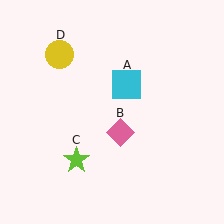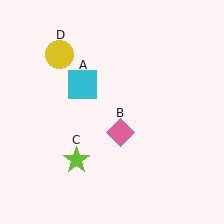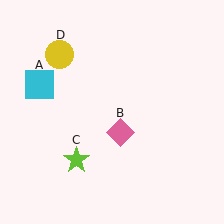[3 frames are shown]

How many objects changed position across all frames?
1 object changed position: cyan square (object A).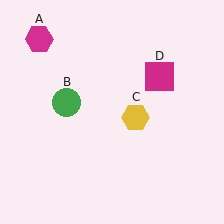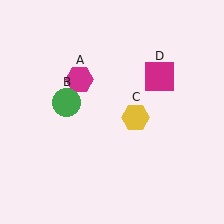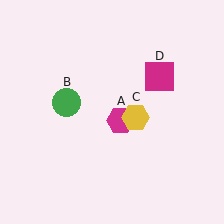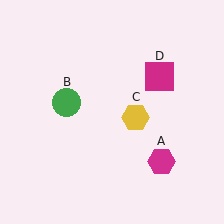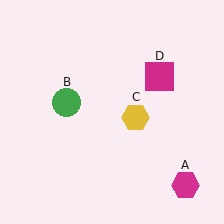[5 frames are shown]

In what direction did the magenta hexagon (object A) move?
The magenta hexagon (object A) moved down and to the right.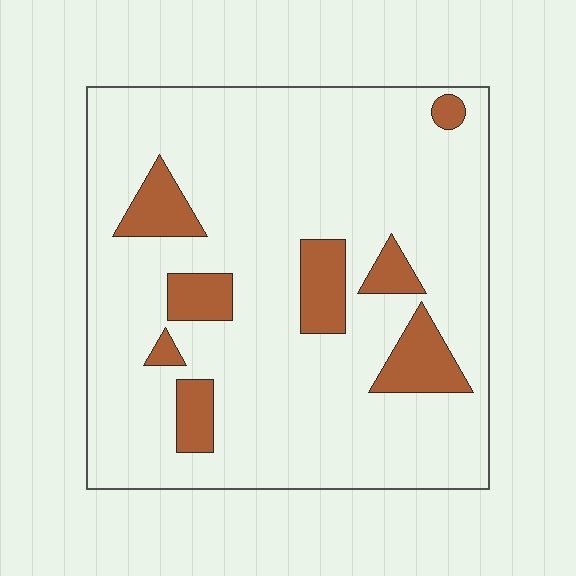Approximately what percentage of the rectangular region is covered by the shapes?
Approximately 15%.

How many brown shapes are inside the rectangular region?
8.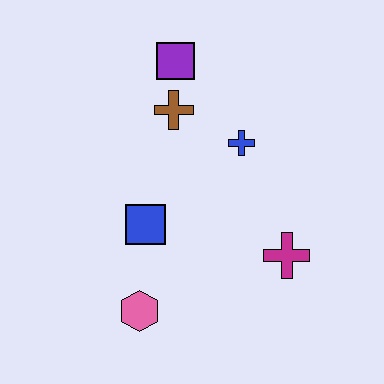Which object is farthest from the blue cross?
The pink hexagon is farthest from the blue cross.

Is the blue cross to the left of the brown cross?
No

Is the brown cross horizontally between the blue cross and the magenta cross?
No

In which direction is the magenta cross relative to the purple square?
The magenta cross is below the purple square.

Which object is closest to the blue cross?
The brown cross is closest to the blue cross.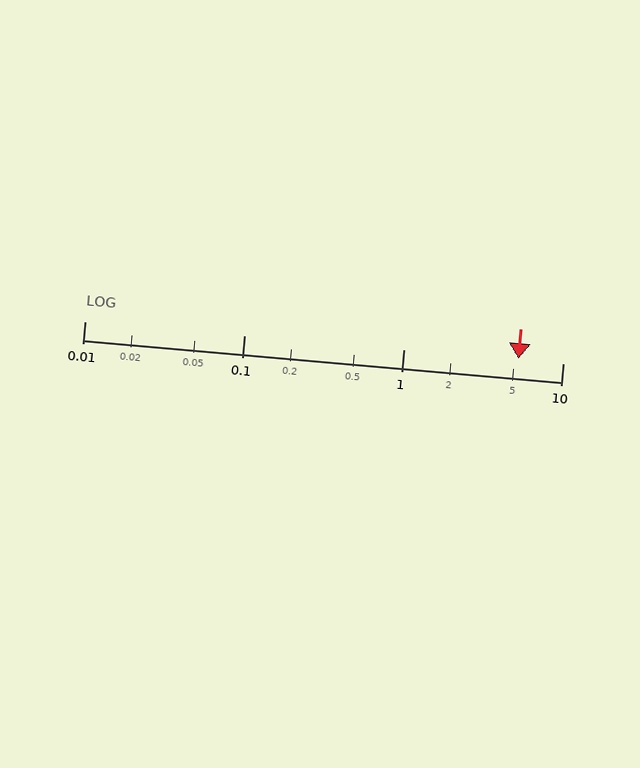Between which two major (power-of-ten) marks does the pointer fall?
The pointer is between 1 and 10.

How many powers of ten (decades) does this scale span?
The scale spans 3 decades, from 0.01 to 10.